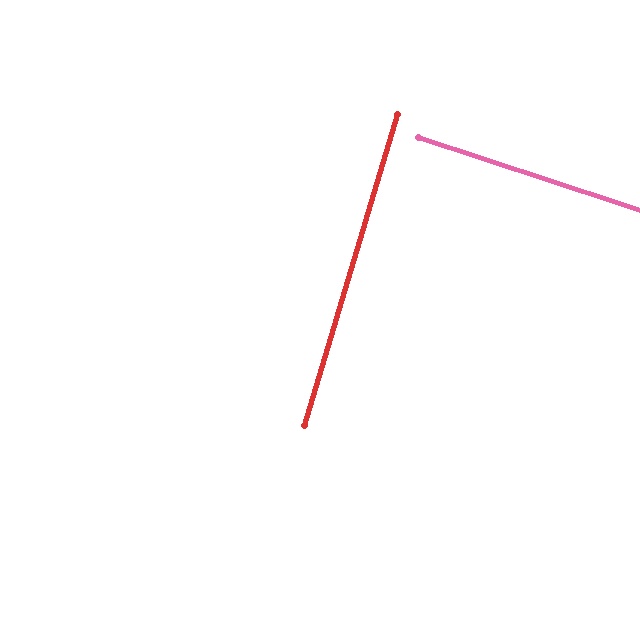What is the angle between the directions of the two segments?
Approximately 88 degrees.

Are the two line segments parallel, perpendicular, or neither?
Perpendicular — they meet at approximately 88°.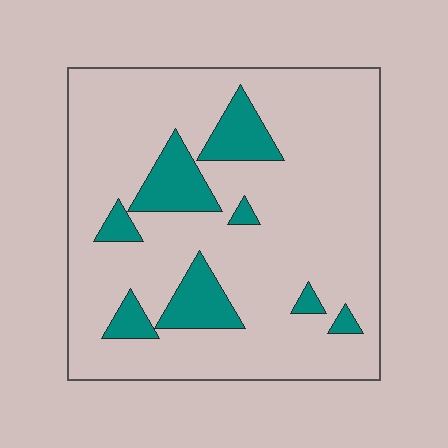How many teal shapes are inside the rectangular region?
8.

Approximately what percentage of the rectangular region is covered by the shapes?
Approximately 15%.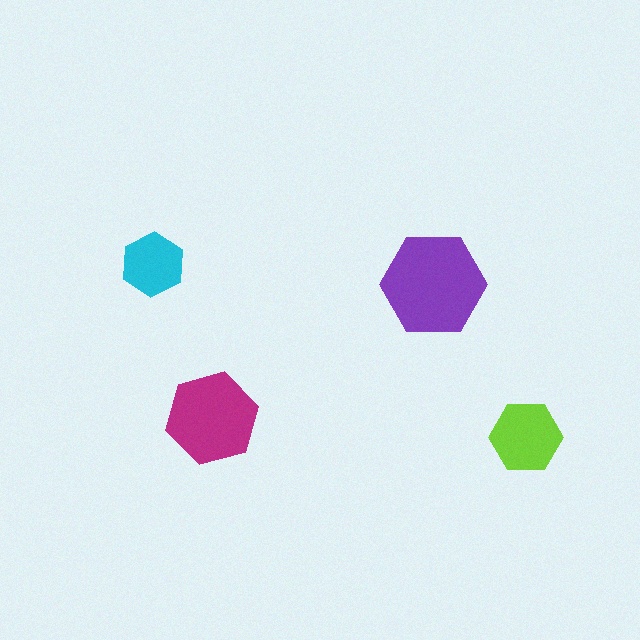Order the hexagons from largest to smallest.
the purple one, the magenta one, the lime one, the cyan one.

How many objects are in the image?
There are 4 objects in the image.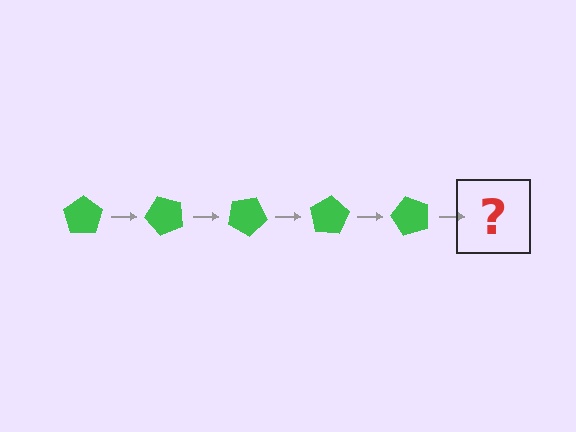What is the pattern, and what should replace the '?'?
The pattern is that the pentagon rotates 50 degrees each step. The '?' should be a green pentagon rotated 250 degrees.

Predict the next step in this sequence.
The next step is a green pentagon rotated 250 degrees.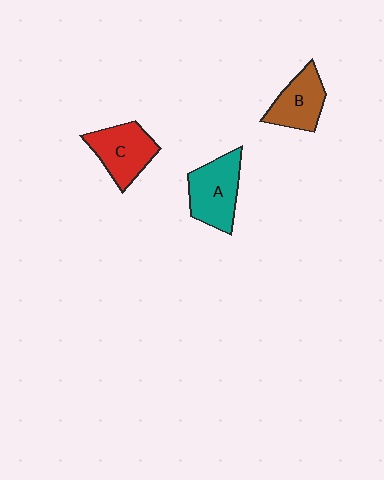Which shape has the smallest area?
Shape B (brown).